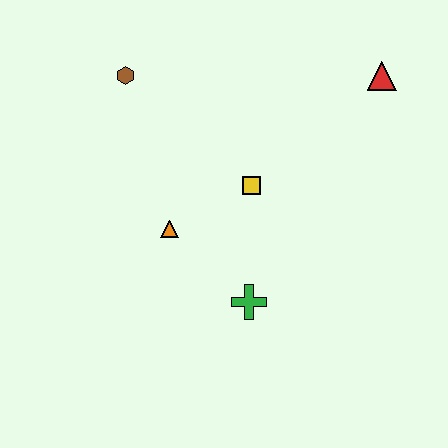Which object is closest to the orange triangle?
The yellow square is closest to the orange triangle.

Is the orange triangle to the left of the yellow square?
Yes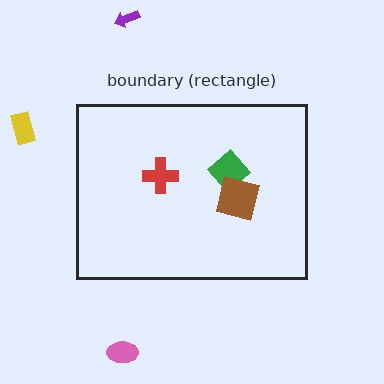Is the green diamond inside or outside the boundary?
Inside.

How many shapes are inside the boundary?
3 inside, 3 outside.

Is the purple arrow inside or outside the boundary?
Outside.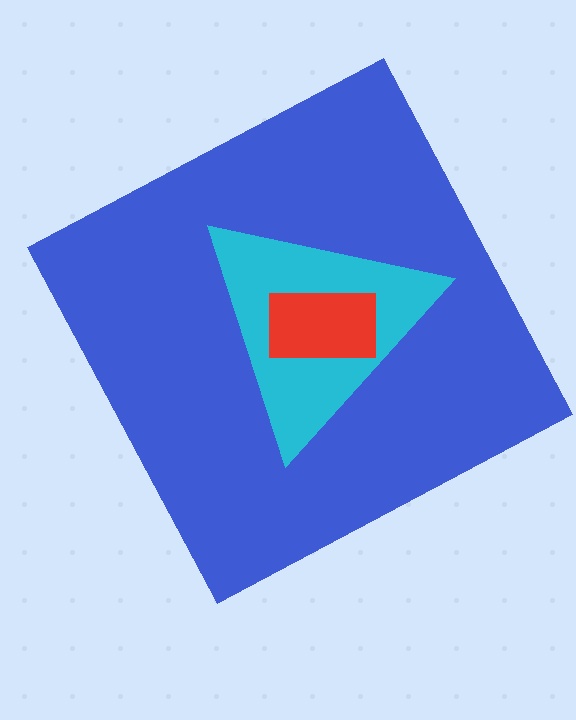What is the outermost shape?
The blue square.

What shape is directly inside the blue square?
The cyan triangle.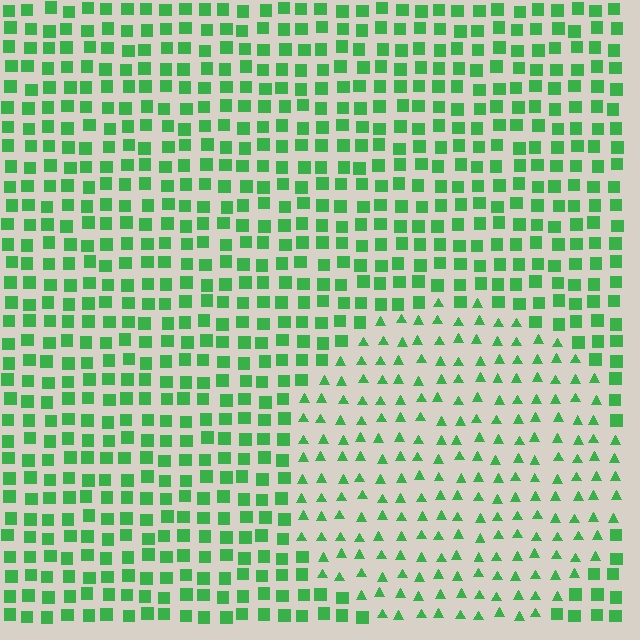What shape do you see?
I see a circle.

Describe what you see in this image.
The image is filled with small green elements arranged in a uniform grid. A circle-shaped region contains triangles, while the surrounding area contains squares. The boundary is defined purely by the change in element shape.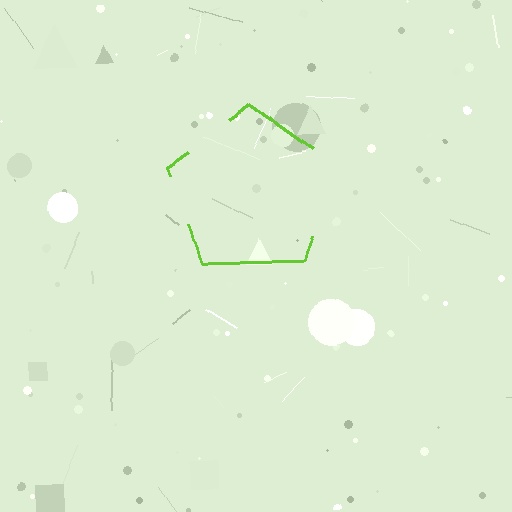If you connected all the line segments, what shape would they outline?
They would outline a pentagon.